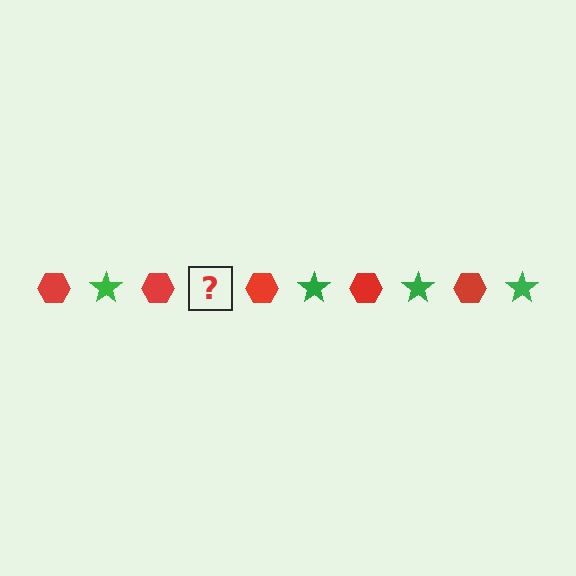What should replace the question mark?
The question mark should be replaced with a green star.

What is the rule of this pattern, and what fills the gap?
The rule is that the pattern alternates between red hexagon and green star. The gap should be filled with a green star.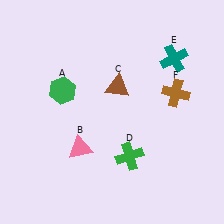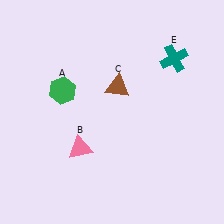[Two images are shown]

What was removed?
The green cross (D), the brown cross (F) were removed in Image 2.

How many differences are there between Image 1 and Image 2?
There are 2 differences between the two images.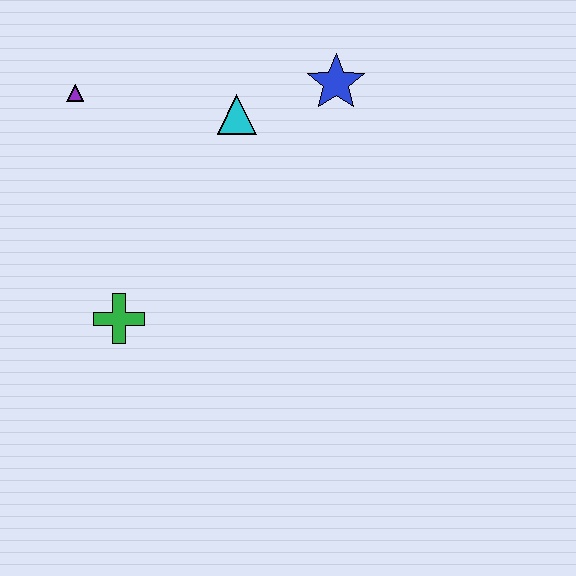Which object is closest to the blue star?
The cyan triangle is closest to the blue star.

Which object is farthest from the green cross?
The blue star is farthest from the green cross.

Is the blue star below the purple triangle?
No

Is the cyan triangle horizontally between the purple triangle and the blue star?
Yes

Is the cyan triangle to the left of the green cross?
No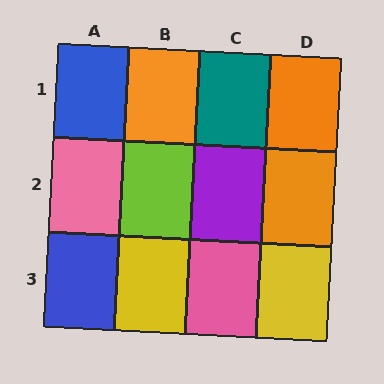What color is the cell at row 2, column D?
Orange.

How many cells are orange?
3 cells are orange.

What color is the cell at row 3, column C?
Pink.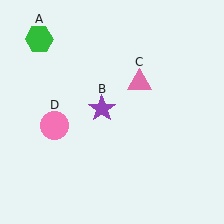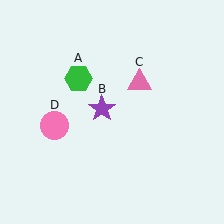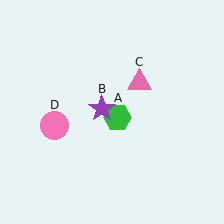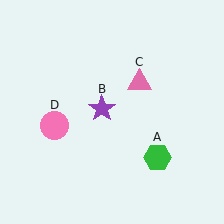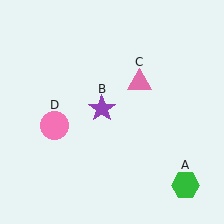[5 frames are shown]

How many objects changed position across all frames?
1 object changed position: green hexagon (object A).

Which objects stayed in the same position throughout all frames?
Purple star (object B) and pink triangle (object C) and pink circle (object D) remained stationary.